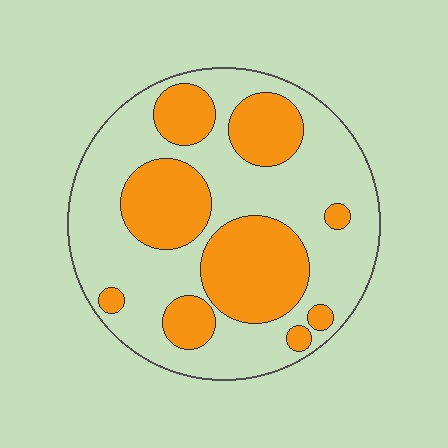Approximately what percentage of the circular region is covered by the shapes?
Approximately 35%.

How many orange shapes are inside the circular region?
9.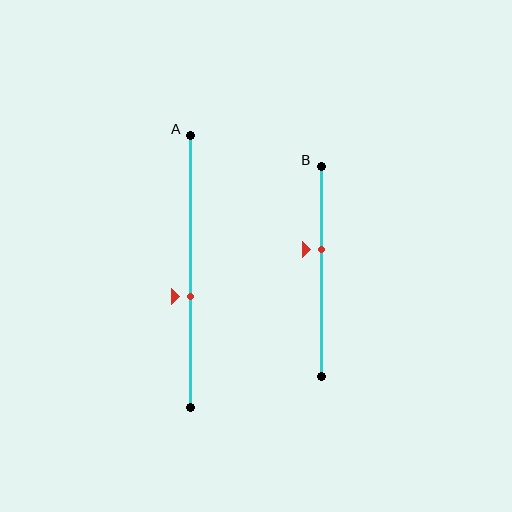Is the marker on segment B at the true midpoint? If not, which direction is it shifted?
No, the marker on segment B is shifted upward by about 10% of the segment length.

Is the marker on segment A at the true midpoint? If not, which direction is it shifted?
No, the marker on segment A is shifted downward by about 9% of the segment length.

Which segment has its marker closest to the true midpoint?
Segment A has its marker closest to the true midpoint.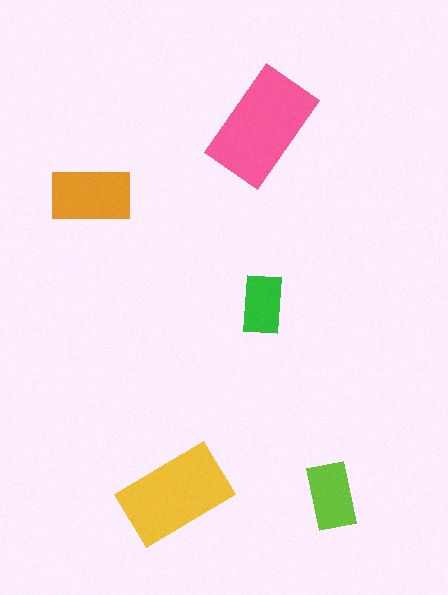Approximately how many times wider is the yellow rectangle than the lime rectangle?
About 1.5 times wider.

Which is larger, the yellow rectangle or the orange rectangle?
The yellow one.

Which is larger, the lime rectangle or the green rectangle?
The lime one.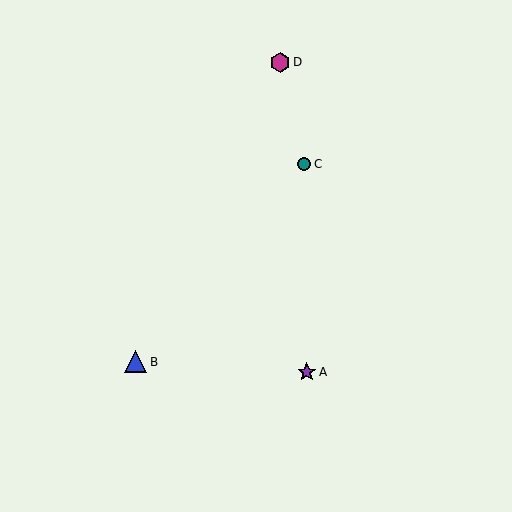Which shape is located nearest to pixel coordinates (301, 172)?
The teal circle (labeled C) at (304, 164) is nearest to that location.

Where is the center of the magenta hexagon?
The center of the magenta hexagon is at (280, 62).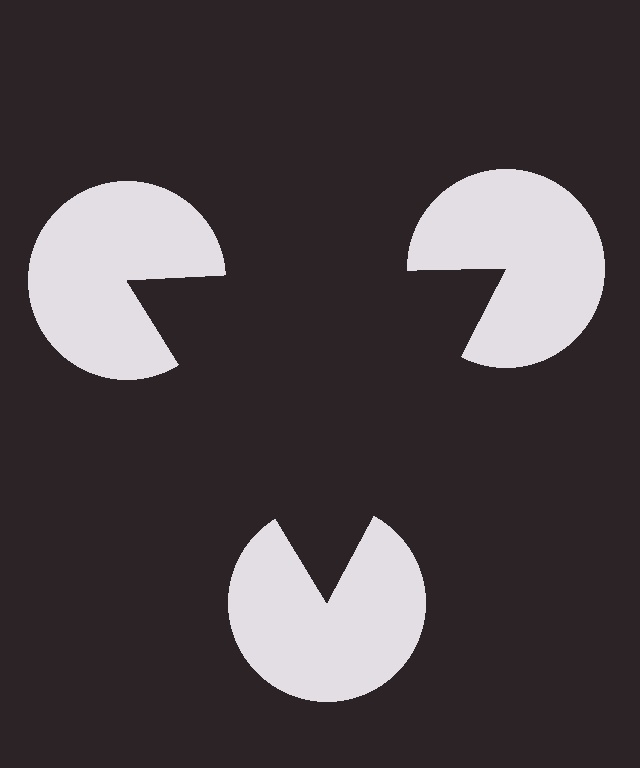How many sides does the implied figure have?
3 sides.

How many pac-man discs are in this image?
There are 3 — one at each vertex of the illusory triangle.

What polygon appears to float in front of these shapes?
An illusory triangle — its edges are inferred from the aligned wedge cuts in the pac-man discs, not physically drawn.